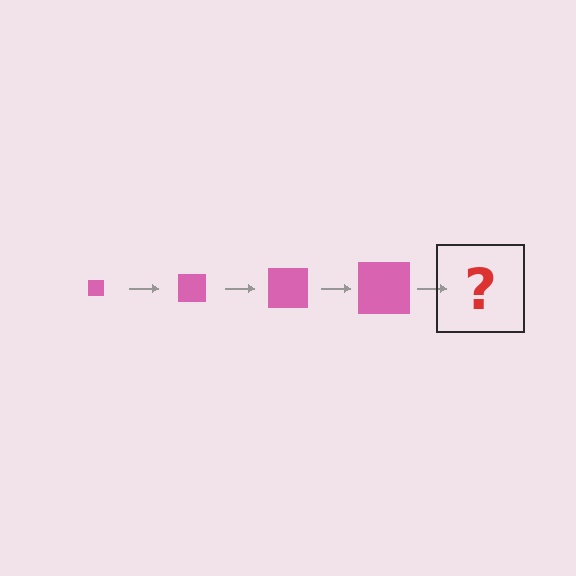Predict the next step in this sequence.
The next step is a pink square, larger than the previous one.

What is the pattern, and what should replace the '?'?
The pattern is that the square gets progressively larger each step. The '?' should be a pink square, larger than the previous one.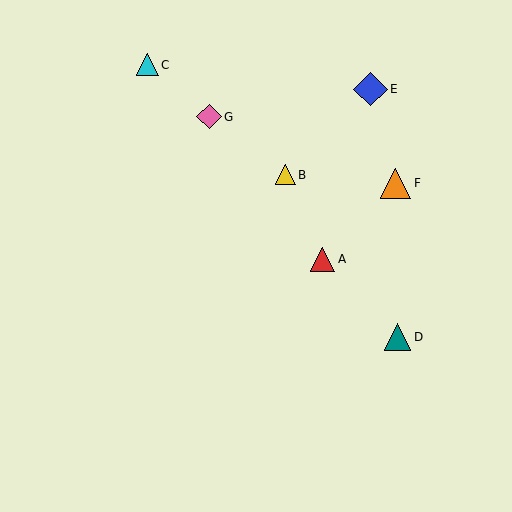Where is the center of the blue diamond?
The center of the blue diamond is at (371, 89).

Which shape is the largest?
The blue diamond (labeled E) is the largest.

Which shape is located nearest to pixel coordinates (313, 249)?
The red triangle (labeled A) at (323, 259) is nearest to that location.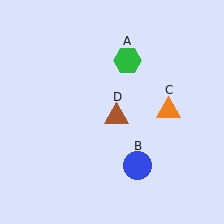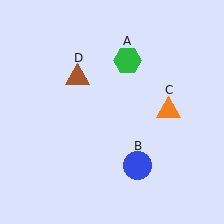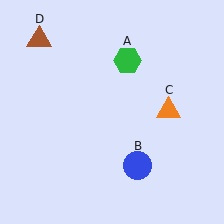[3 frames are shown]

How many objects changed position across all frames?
1 object changed position: brown triangle (object D).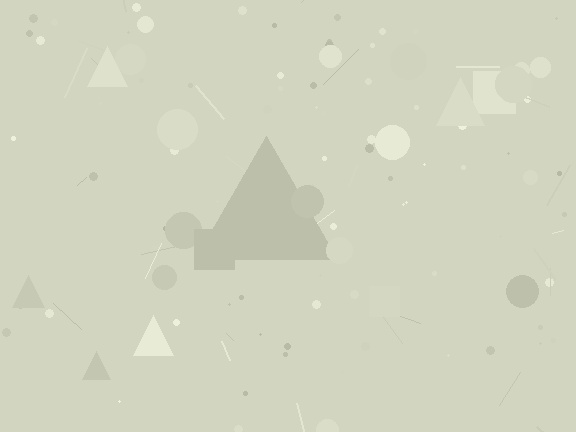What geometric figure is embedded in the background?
A triangle is embedded in the background.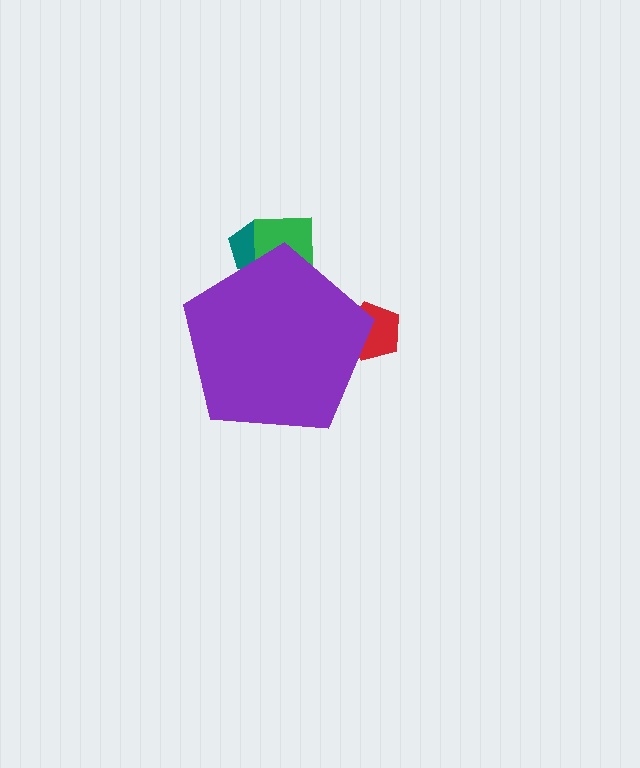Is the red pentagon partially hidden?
Yes, the red pentagon is partially hidden behind the purple pentagon.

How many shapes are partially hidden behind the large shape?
3 shapes are partially hidden.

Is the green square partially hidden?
Yes, the green square is partially hidden behind the purple pentagon.